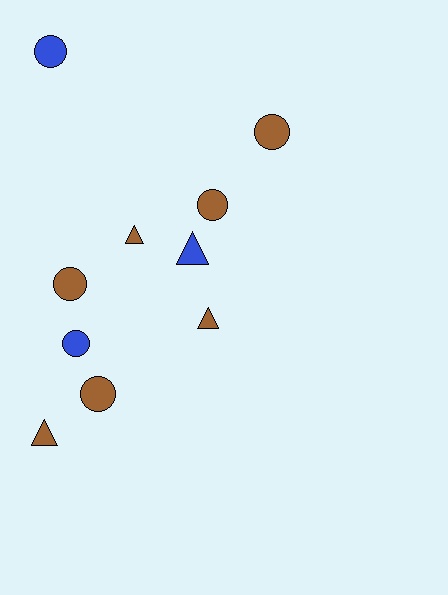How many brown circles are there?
There are 4 brown circles.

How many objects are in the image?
There are 10 objects.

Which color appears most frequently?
Brown, with 7 objects.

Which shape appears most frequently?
Circle, with 6 objects.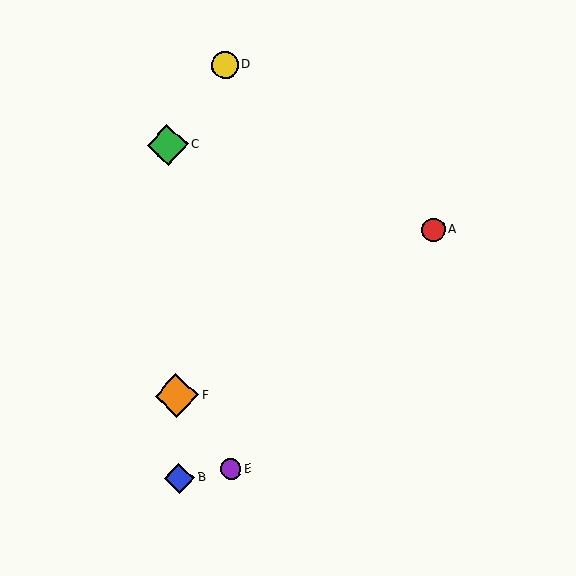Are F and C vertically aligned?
Yes, both are at x≈177.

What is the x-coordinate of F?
Object F is at x≈177.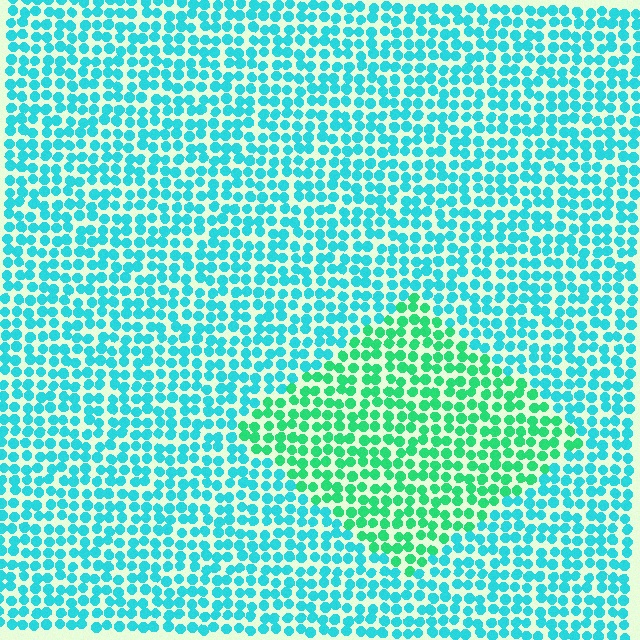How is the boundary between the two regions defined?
The boundary is defined purely by a slight shift in hue (about 37 degrees). Spacing, size, and orientation are identical on both sides.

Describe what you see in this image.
The image is filled with small cyan elements in a uniform arrangement. A diamond-shaped region is visible where the elements are tinted to a slightly different hue, forming a subtle color boundary.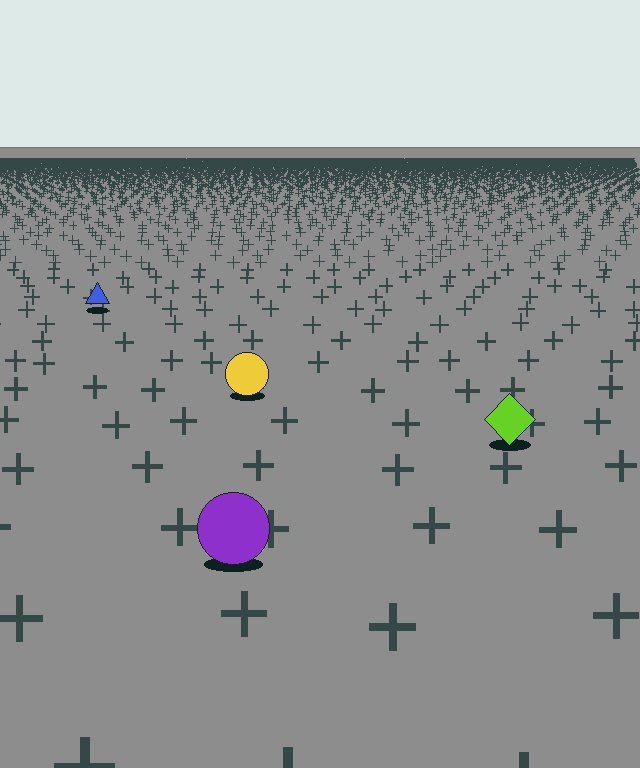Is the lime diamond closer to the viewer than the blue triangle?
Yes. The lime diamond is closer — you can tell from the texture gradient: the ground texture is coarser near it.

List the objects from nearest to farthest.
From nearest to farthest: the purple circle, the lime diamond, the yellow circle, the blue triangle.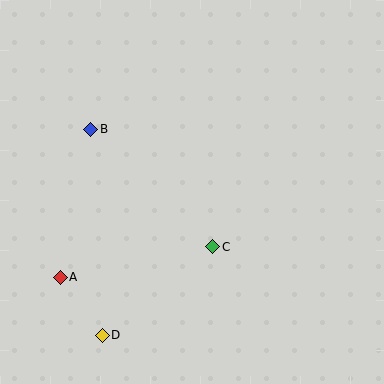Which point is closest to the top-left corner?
Point B is closest to the top-left corner.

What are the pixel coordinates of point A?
Point A is at (60, 277).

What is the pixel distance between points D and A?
The distance between D and A is 72 pixels.